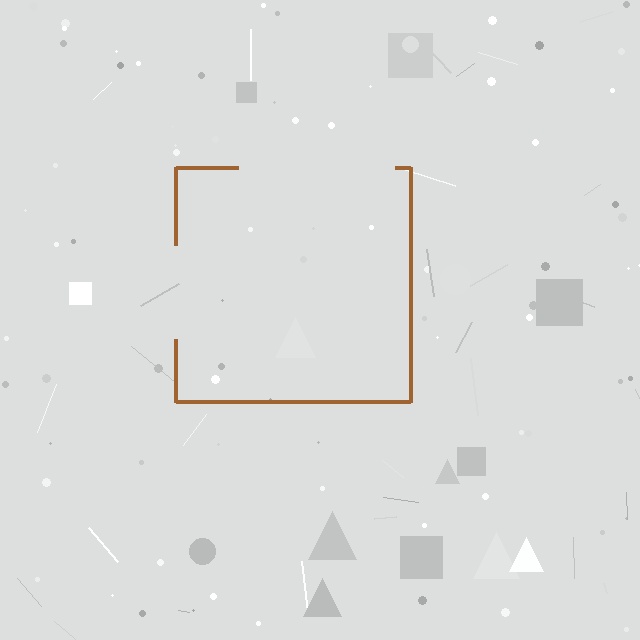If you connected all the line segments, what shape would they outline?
They would outline a square.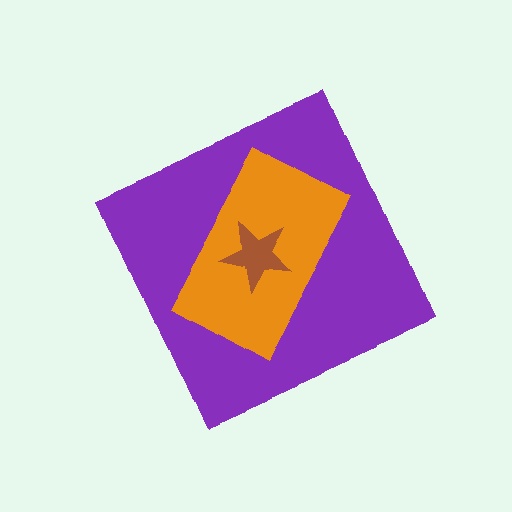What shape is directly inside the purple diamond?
The orange rectangle.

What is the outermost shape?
The purple diamond.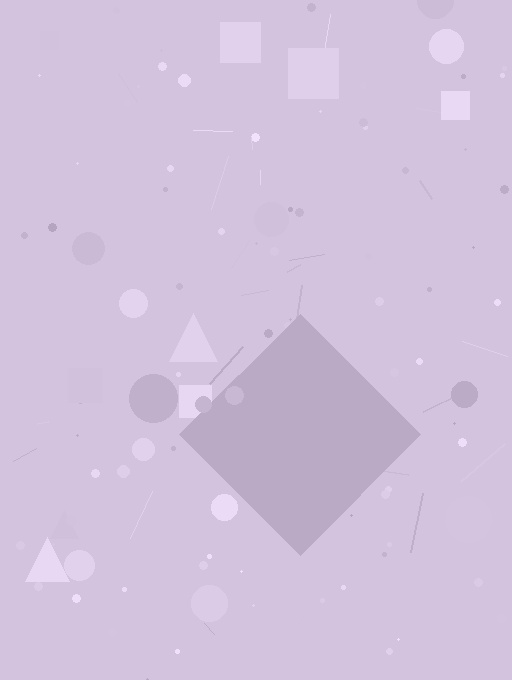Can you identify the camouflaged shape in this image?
The camouflaged shape is a diamond.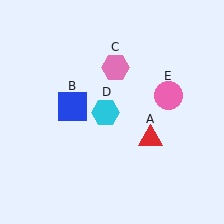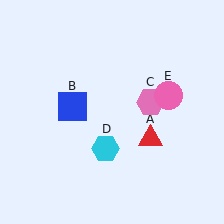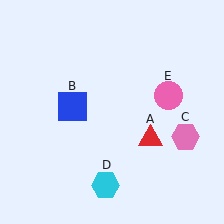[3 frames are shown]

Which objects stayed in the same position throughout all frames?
Red triangle (object A) and blue square (object B) and pink circle (object E) remained stationary.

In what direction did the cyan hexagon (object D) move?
The cyan hexagon (object D) moved down.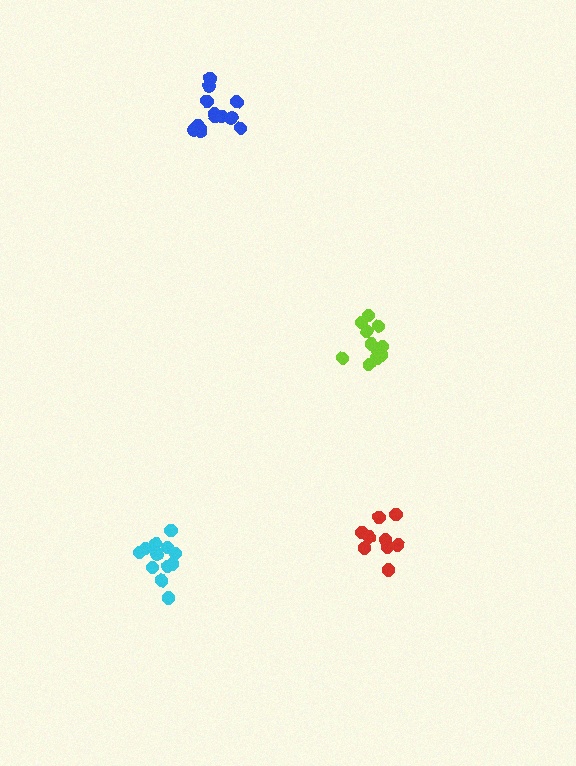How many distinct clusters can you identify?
There are 4 distinct clusters.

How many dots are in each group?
Group 1: 9 dots, Group 2: 12 dots, Group 3: 13 dots, Group 4: 13 dots (47 total).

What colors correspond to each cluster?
The clusters are colored: red, lime, blue, cyan.